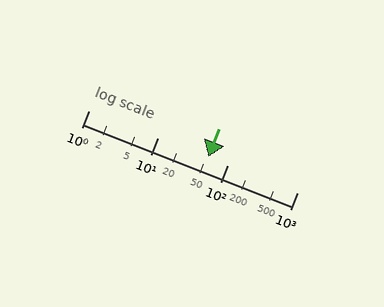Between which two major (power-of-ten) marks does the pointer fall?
The pointer is between 10 and 100.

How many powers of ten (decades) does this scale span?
The scale spans 3 decades, from 1 to 1000.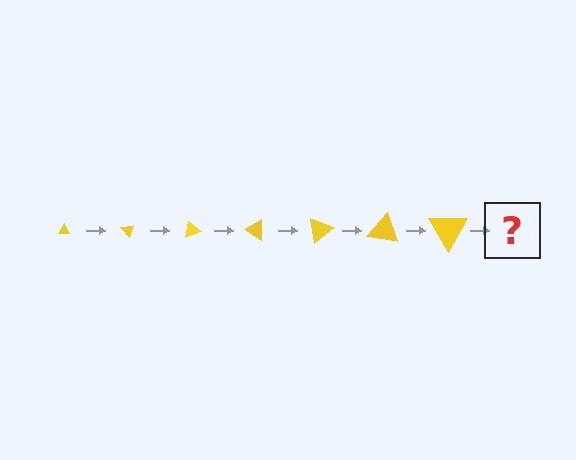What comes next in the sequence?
The next element should be a triangle, larger than the previous one and rotated 350 degrees from the start.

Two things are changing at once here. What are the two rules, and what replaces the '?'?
The two rules are that the triangle grows larger each step and it rotates 50 degrees each step. The '?' should be a triangle, larger than the previous one and rotated 350 degrees from the start.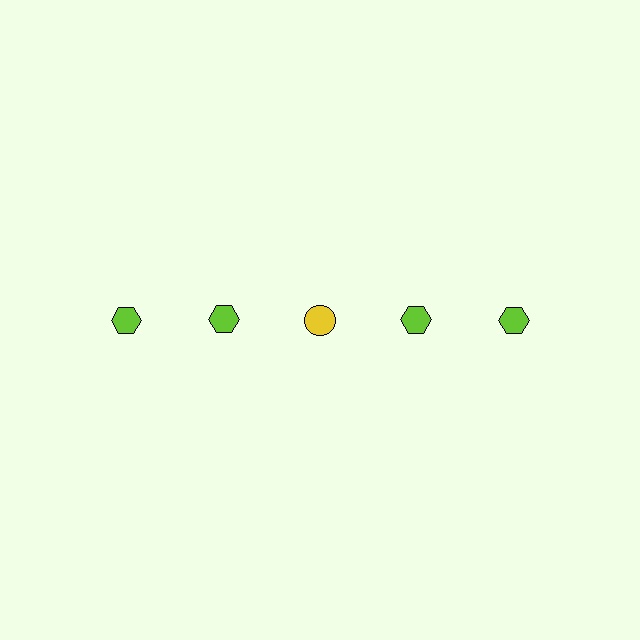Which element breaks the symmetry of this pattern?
The yellow circle in the top row, center column breaks the symmetry. All other shapes are lime hexagons.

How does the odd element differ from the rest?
It differs in both color (yellow instead of lime) and shape (circle instead of hexagon).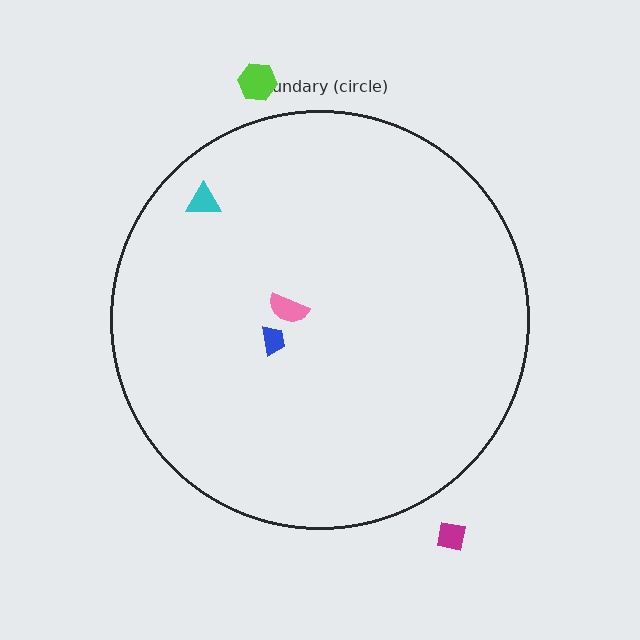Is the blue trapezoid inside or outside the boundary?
Inside.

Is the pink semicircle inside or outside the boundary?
Inside.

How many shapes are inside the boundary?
3 inside, 2 outside.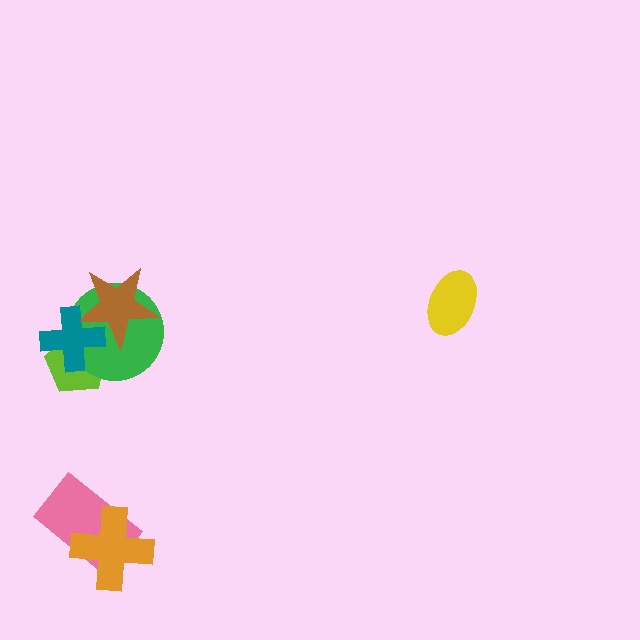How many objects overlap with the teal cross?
3 objects overlap with the teal cross.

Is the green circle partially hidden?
Yes, it is partially covered by another shape.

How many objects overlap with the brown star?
2 objects overlap with the brown star.